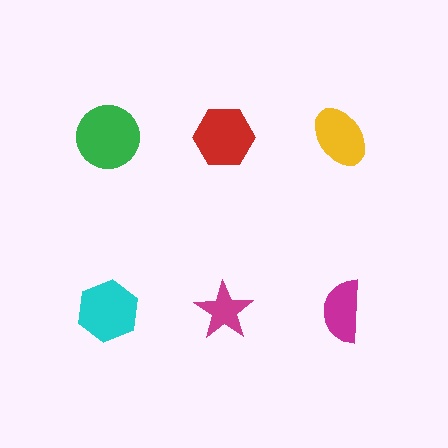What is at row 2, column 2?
A magenta star.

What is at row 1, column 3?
A yellow ellipse.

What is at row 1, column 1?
A green circle.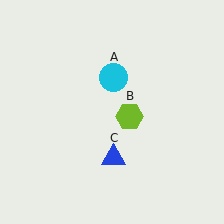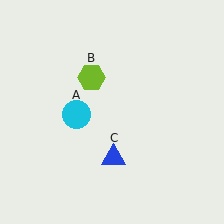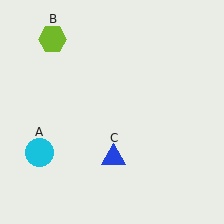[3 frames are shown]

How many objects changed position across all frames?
2 objects changed position: cyan circle (object A), lime hexagon (object B).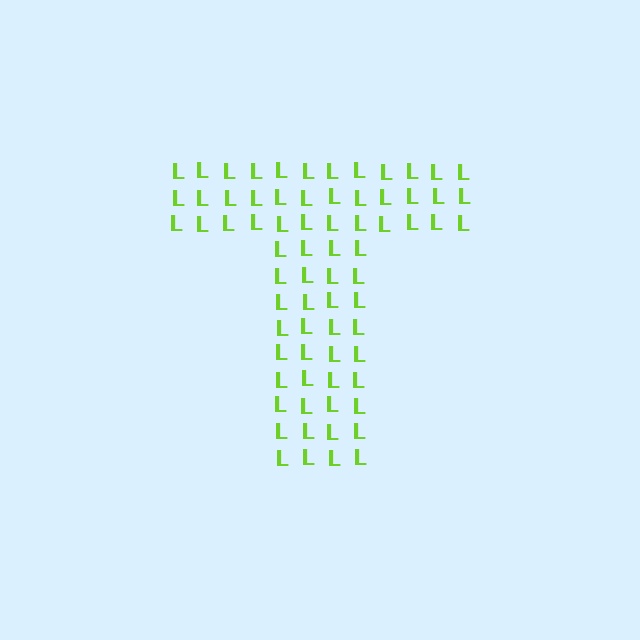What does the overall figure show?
The overall figure shows the letter T.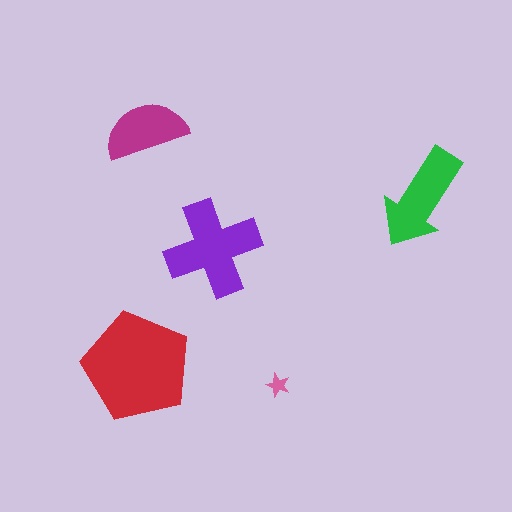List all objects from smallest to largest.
The pink star, the magenta semicircle, the green arrow, the purple cross, the red pentagon.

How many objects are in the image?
There are 5 objects in the image.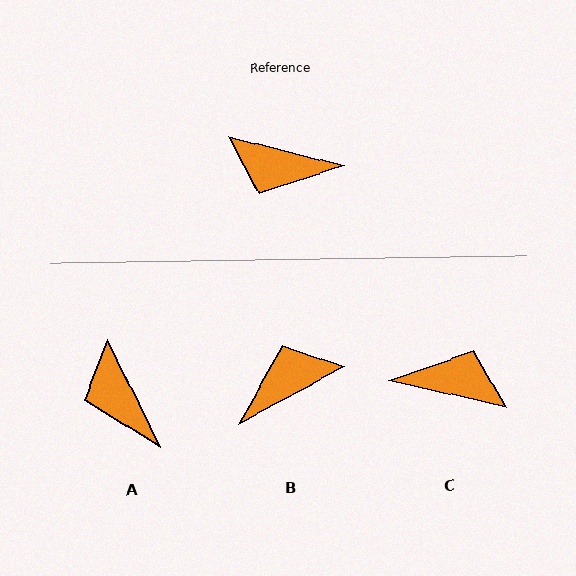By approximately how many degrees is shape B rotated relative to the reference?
Approximately 138 degrees clockwise.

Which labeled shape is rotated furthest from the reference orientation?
C, about 178 degrees away.